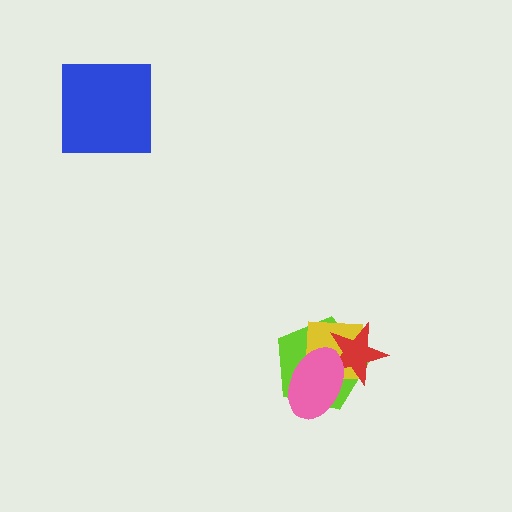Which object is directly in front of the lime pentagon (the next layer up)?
The yellow square is directly in front of the lime pentagon.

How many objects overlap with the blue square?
0 objects overlap with the blue square.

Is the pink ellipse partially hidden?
No, no other shape covers it.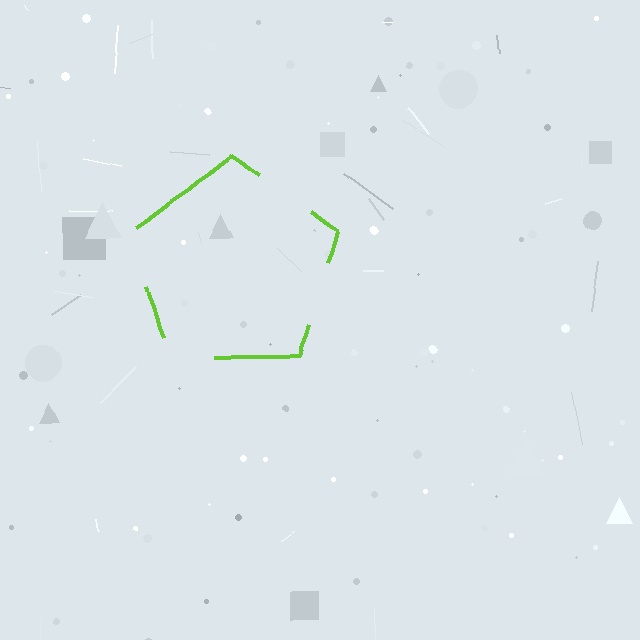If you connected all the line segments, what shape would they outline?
They would outline a pentagon.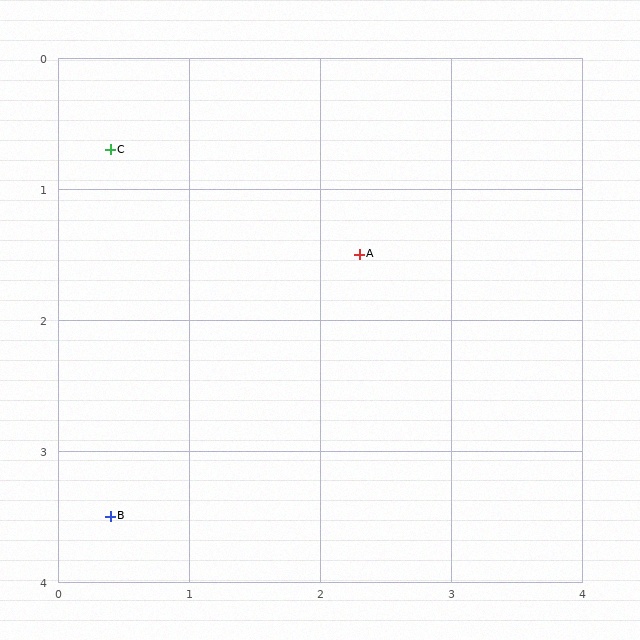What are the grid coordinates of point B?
Point B is at approximately (0.4, 3.5).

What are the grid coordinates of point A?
Point A is at approximately (2.3, 1.5).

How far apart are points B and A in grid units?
Points B and A are about 2.8 grid units apart.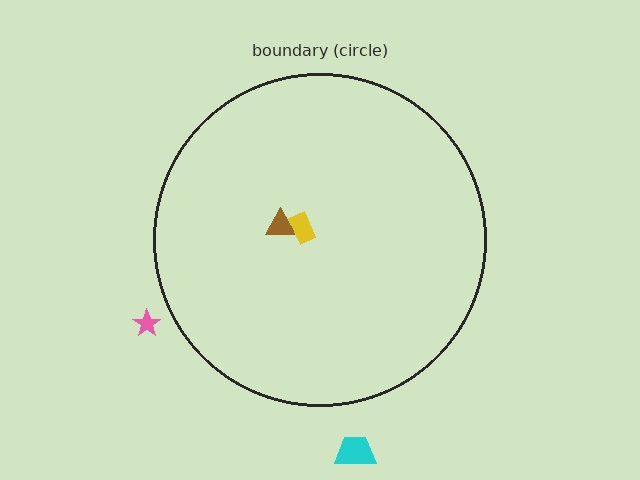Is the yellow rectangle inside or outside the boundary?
Inside.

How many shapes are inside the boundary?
2 inside, 2 outside.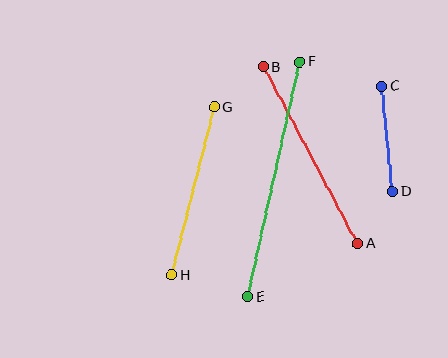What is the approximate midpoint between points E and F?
The midpoint is at approximately (274, 179) pixels.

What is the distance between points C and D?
The distance is approximately 106 pixels.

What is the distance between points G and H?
The distance is approximately 173 pixels.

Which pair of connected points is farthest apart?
Points E and F are farthest apart.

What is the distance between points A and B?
The distance is approximately 200 pixels.